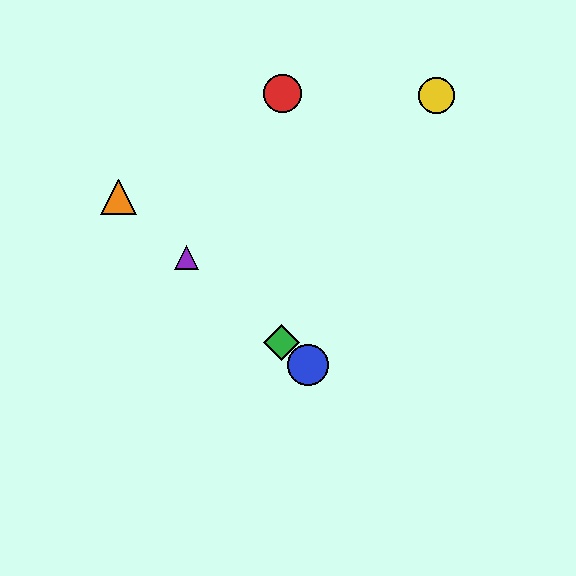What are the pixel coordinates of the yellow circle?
The yellow circle is at (437, 96).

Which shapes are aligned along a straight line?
The blue circle, the green diamond, the purple triangle, the orange triangle are aligned along a straight line.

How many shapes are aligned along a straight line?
4 shapes (the blue circle, the green diamond, the purple triangle, the orange triangle) are aligned along a straight line.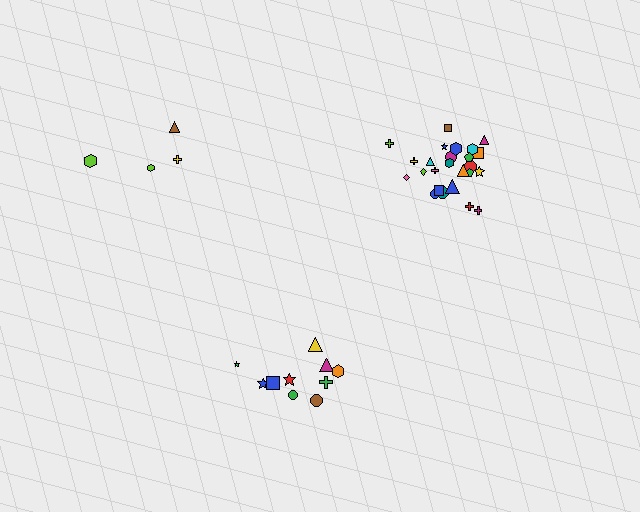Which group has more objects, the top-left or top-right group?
The top-right group.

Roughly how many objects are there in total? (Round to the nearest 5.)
Roughly 40 objects in total.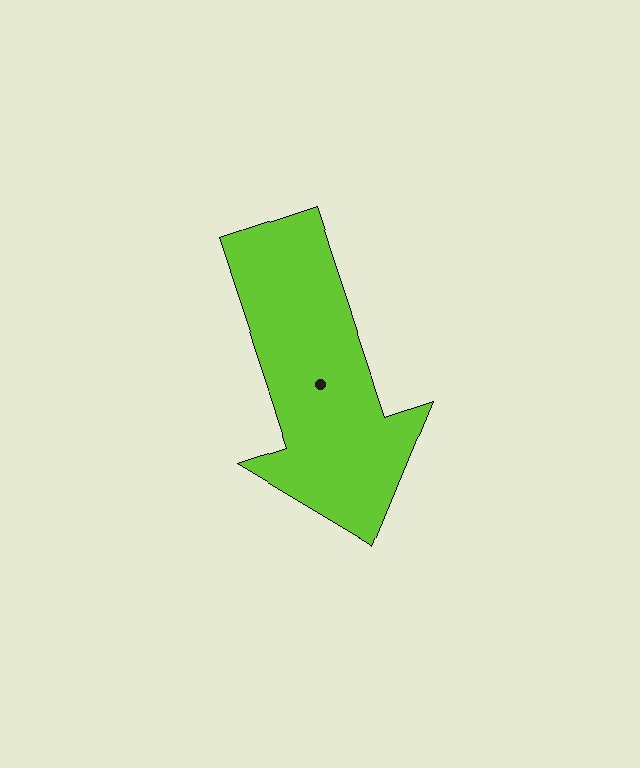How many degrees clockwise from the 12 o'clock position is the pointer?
Approximately 162 degrees.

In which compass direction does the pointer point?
South.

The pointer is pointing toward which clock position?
Roughly 5 o'clock.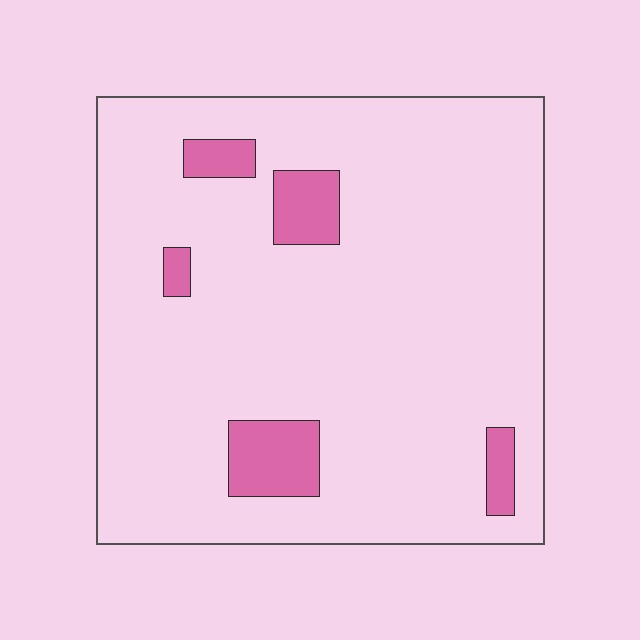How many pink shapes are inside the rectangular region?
5.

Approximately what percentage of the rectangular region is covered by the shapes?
Approximately 10%.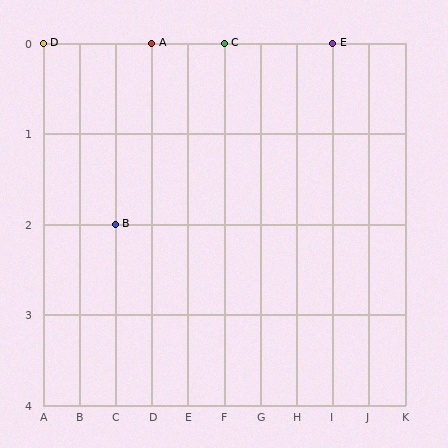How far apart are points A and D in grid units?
Points A and D are 3 columns apart.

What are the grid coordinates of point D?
Point D is at grid coordinates (A, 0).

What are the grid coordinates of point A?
Point A is at grid coordinates (D, 0).